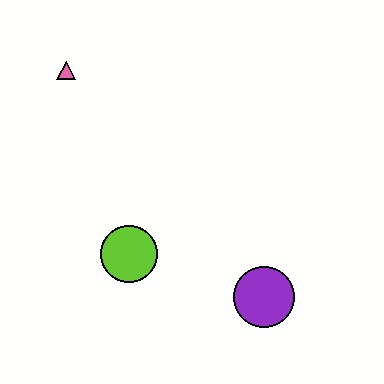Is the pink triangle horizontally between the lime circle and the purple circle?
No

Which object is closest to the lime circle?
The purple circle is closest to the lime circle.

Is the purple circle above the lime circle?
No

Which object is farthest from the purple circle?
The pink triangle is farthest from the purple circle.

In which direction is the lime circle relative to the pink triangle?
The lime circle is below the pink triangle.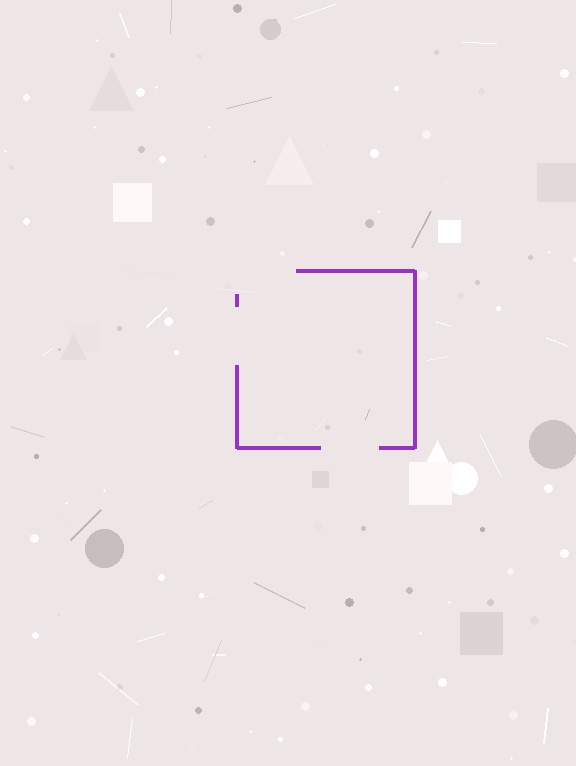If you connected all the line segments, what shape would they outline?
They would outline a square.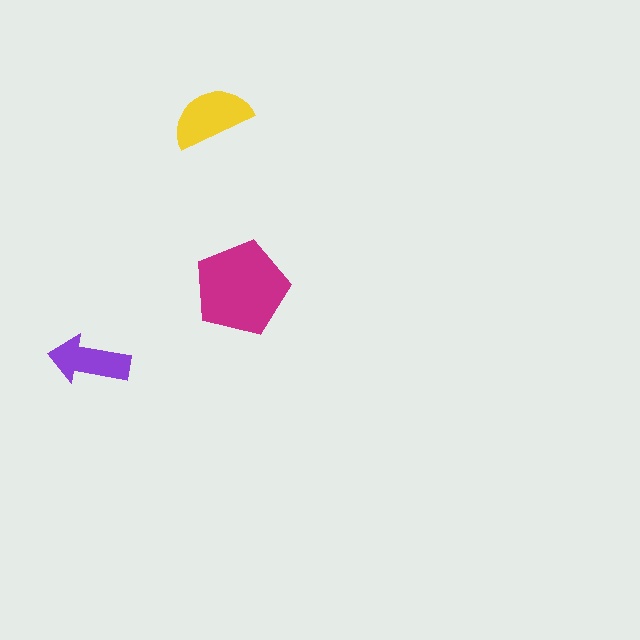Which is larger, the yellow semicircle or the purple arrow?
The yellow semicircle.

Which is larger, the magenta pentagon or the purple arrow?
The magenta pentagon.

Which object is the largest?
The magenta pentagon.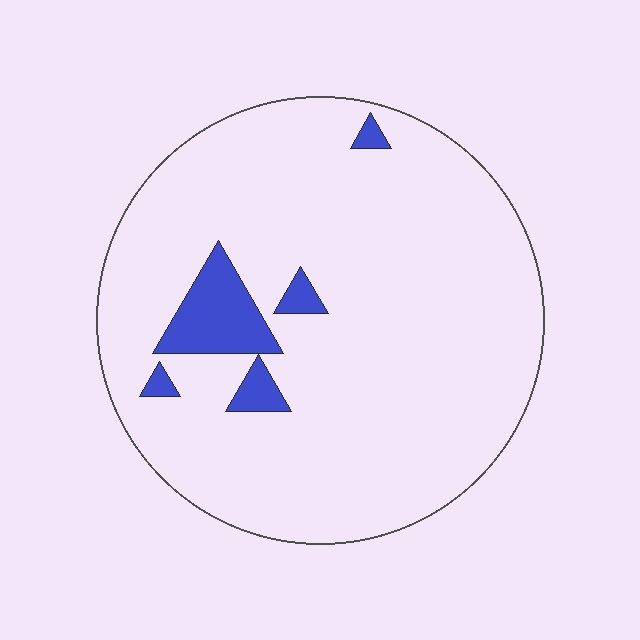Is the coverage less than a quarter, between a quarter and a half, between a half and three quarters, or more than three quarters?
Less than a quarter.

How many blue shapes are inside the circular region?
5.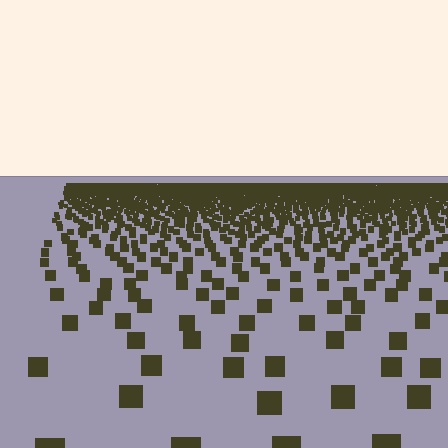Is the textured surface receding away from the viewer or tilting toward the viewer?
The surface is receding away from the viewer. Texture elements get smaller and denser toward the top.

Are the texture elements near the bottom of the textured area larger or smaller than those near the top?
Larger. Near the bottom, elements are closer to the viewer and appear at a bigger on-screen size.